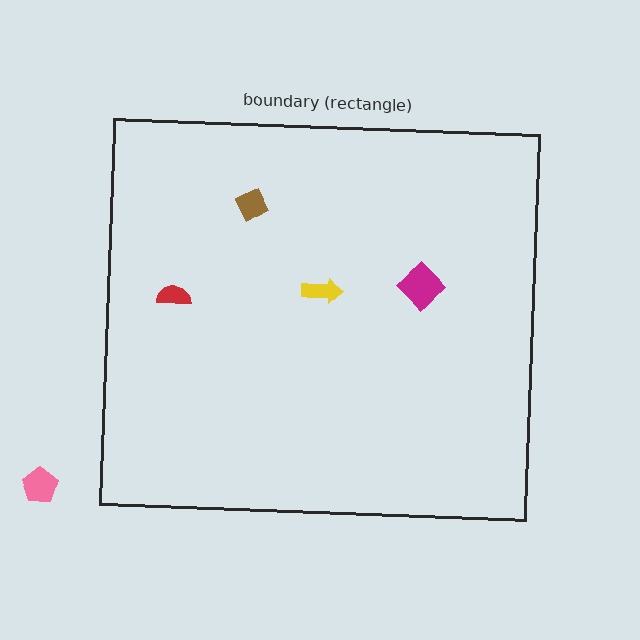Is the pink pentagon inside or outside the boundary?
Outside.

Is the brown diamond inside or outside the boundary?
Inside.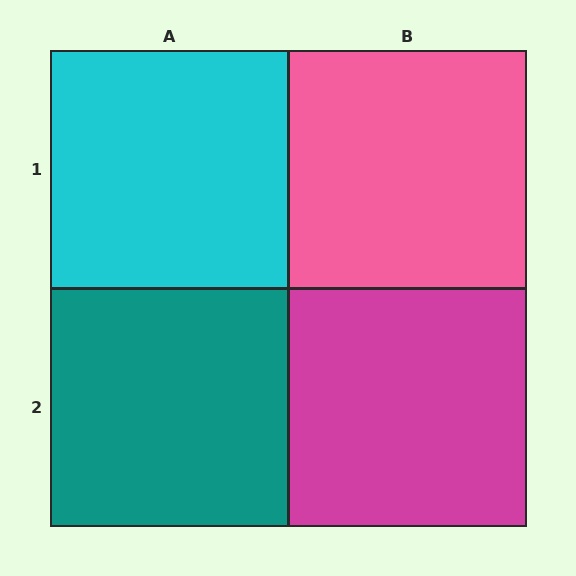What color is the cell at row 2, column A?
Teal.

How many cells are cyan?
1 cell is cyan.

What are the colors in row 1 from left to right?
Cyan, pink.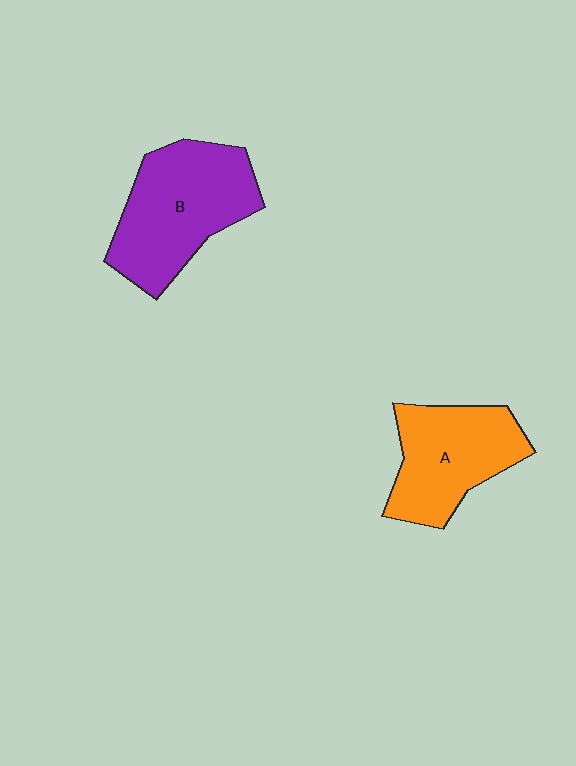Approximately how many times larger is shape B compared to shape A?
Approximately 1.2 times.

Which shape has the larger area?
Shape B (purple).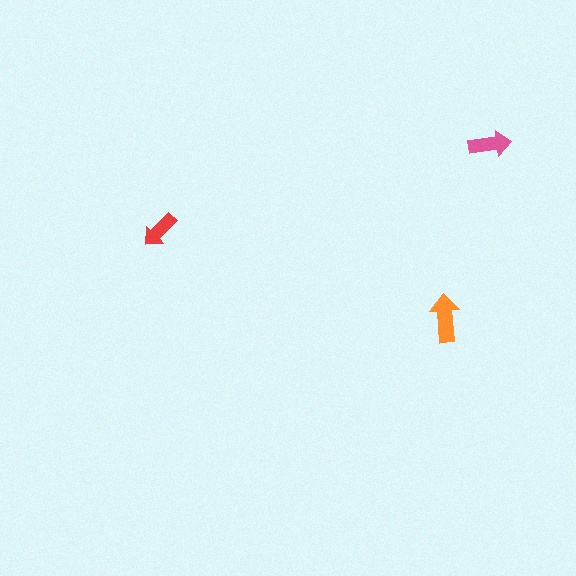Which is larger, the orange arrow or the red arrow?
The orange one.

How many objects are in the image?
There are 3 objects in the image.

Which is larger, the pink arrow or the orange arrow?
The orange one.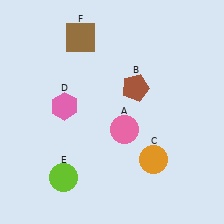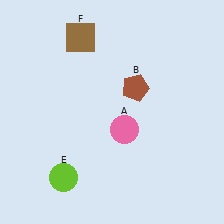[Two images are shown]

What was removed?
The orange circle (C), the pink hexagon (D) were removed in Image 2.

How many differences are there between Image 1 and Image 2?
There are 2 differences between the two images.